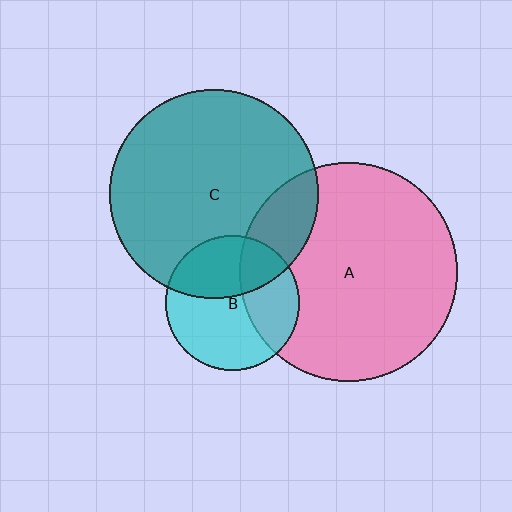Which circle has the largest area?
Circle A (pink).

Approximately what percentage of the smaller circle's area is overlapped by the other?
Approximately 35%.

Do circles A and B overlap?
Yes.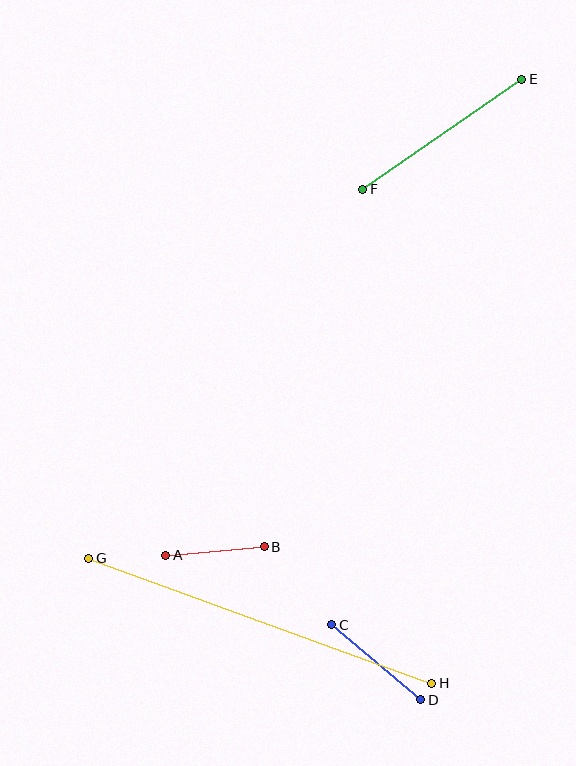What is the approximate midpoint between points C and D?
The midpoint is at approximately (376, 662) pixels.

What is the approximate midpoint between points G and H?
The midpoint is at approximately (260, 621) pixels.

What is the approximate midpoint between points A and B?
The midpoint is at approximately (215, 551) pixels.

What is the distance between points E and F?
The distance is approximately 193 pixels.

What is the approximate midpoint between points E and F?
The midpoint is at approximately (442, 134) pixels.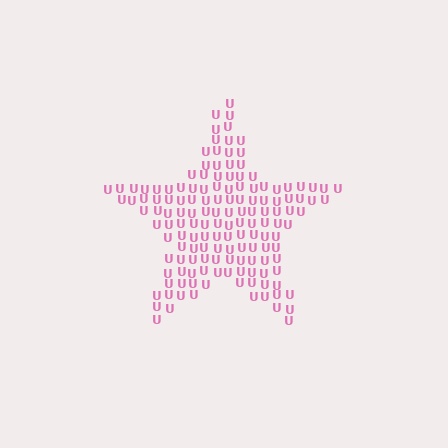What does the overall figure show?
The overall figure shows a star.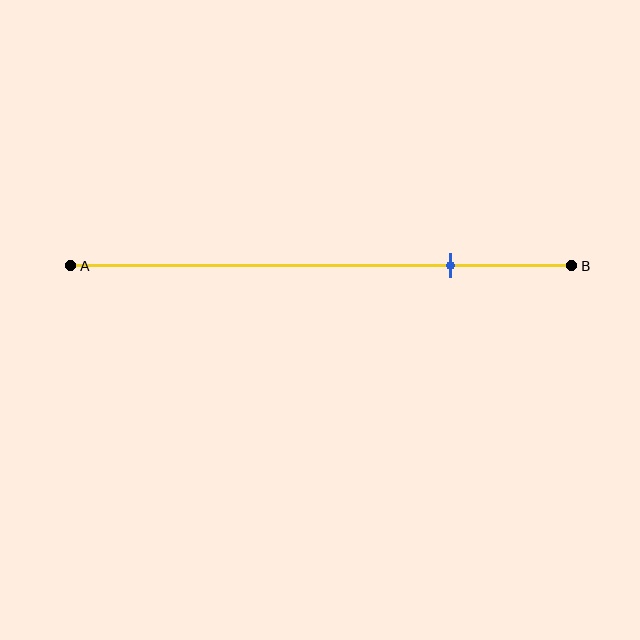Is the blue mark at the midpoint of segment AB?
No, the mark is at about 75% from A, not at the 50% midpoint.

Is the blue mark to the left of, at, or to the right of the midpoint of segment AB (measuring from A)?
The blue mark is to the right of the midpoint of segment AB.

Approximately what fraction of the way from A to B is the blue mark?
The blue mark is approximately 75% of the way from A to B.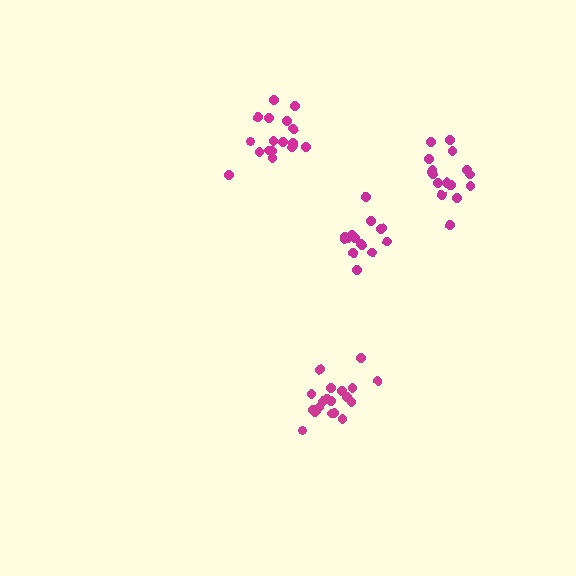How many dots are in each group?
Group 1: 19 dots, Group 2: 18 dots, Group 3: 15 dots, Group 4: 17 dots (69 total).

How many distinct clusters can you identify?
There are 4 distinct clusters.